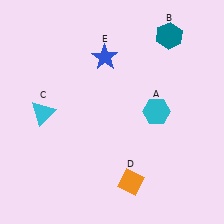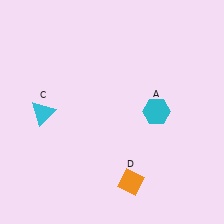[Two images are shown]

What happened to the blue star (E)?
The blue star (E) was removed in Image 2. It was in the top-left area of Image 1.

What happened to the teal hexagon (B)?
The teal hexagon (B) was removed in Image 2. It was in the top-right area of Image 1.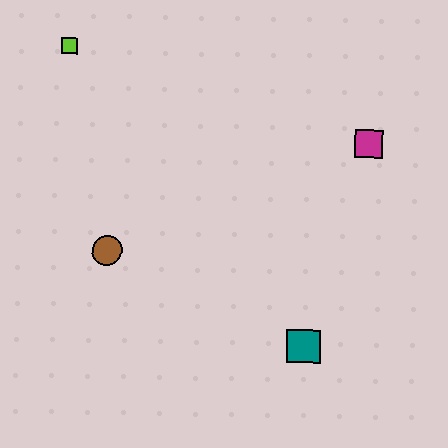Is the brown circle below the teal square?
No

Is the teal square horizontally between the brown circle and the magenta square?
Yes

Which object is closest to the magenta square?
The teal square is closest to the magenta square.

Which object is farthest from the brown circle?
The magenta square is farthest from the brown circle.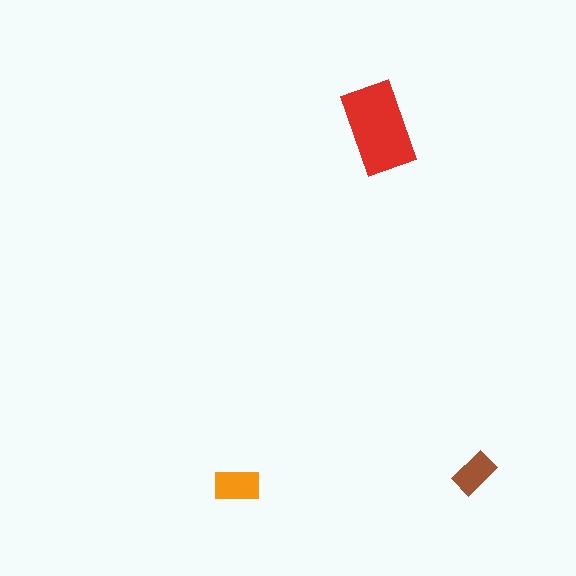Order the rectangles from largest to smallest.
the red one, the orange one, the brown one.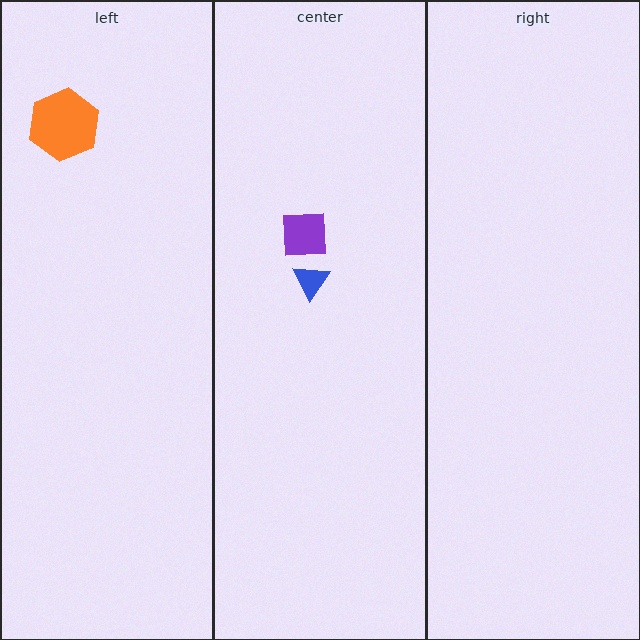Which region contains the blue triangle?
The center region.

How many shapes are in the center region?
2.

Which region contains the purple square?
The center region.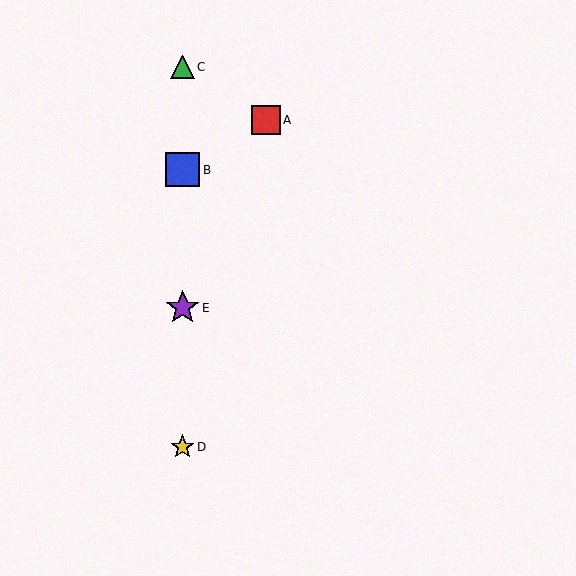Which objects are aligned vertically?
Objects B, C, D, E are aligned vertically.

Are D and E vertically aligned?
Yes, both are at x≈183.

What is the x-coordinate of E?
Object E is at x≈183.